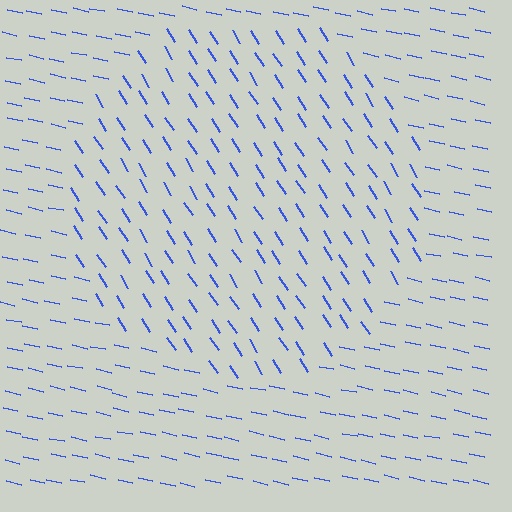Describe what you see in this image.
The image is filled with small blue line segments. A circle region in the image has lines oriented differently from the surrounding lines, creating a visible texture boundary.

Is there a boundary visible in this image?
Yes, there is a texture boundary formed by a change in line orientation.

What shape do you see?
I see a circle.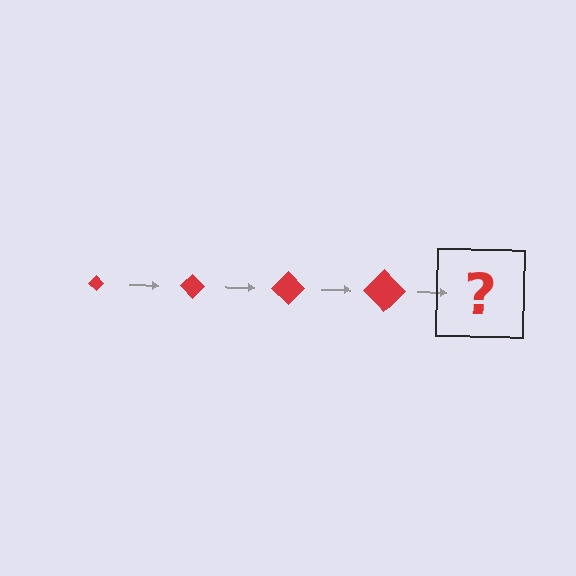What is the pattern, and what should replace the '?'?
The pattern is that the diamond gets progressively larger each step. The '?' should be a red diamond, larger than the previous one.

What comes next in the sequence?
The next element should be a red diamond, larger than the previous one.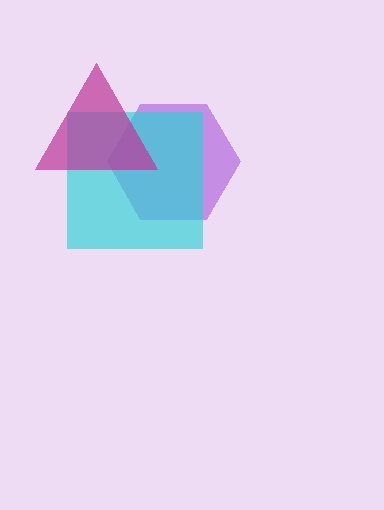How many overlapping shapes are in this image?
There are 3 overlapping shapes in the image.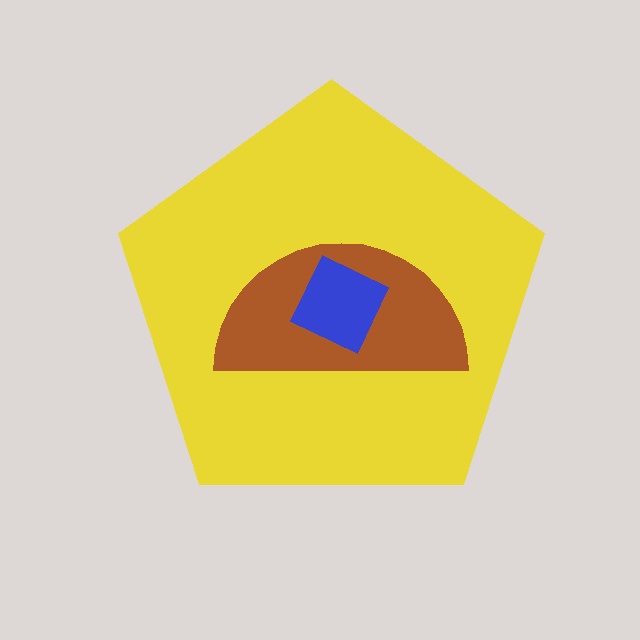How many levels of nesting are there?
3.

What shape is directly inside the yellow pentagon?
The brown semicircle.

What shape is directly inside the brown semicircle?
The blue diamond.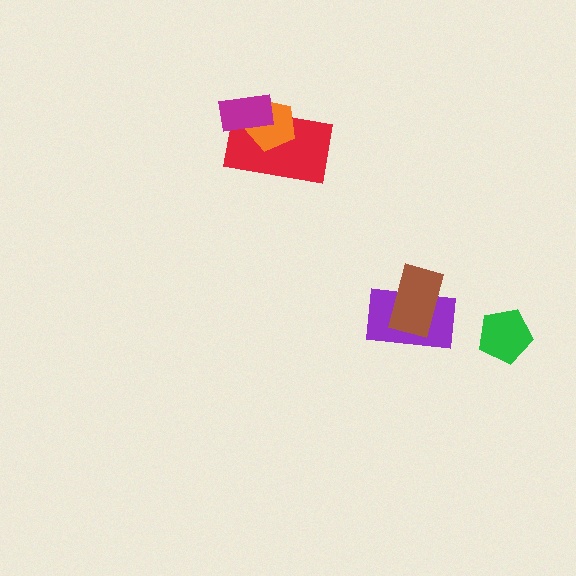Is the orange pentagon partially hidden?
Yes, it is partially covered by another shape.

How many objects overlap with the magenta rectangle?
2 objects overlap with the magenta rectangle.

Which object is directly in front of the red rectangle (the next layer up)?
The orange pentagon is directly in front of the red rectangle.